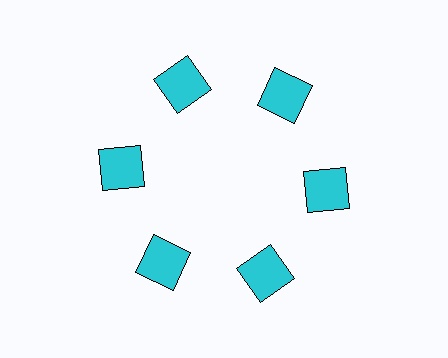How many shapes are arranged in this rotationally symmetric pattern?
There are 6 shapes, arranged in 6 groups of 1.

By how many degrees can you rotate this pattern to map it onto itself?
The pattern maps onto itself every 60 degrees of rotation.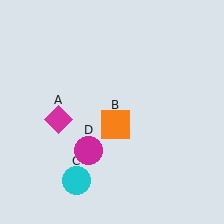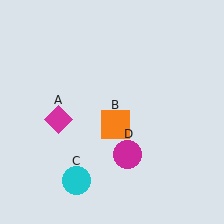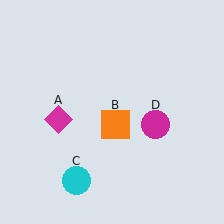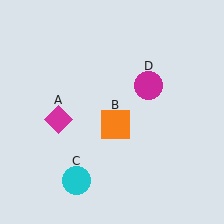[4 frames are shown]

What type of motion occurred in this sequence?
The magenta circle (object D) rotated counterclockwise around the center of the scene.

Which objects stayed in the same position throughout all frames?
Magenta diamond (object A) and orange square (object B) and cyan circle (object C) remained stationary.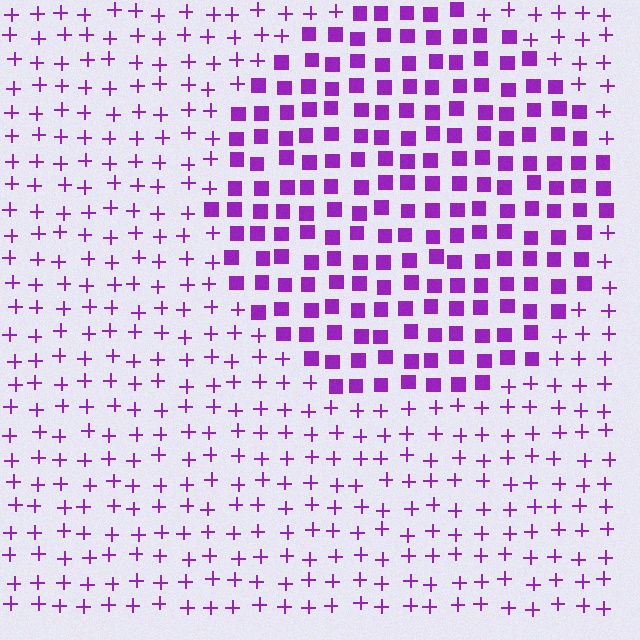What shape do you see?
I see a circle.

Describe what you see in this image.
The image is filled with small purple elements arranged in a uniform grid. A circle-shaped region contains squares, while the surrounding area contains plus signs. The boundary is defined purely by the change in element shape.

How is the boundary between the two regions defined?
The boundary is defined by a change in element shape: squares inside vs. plus signs outside. All elements share the same color and spacing.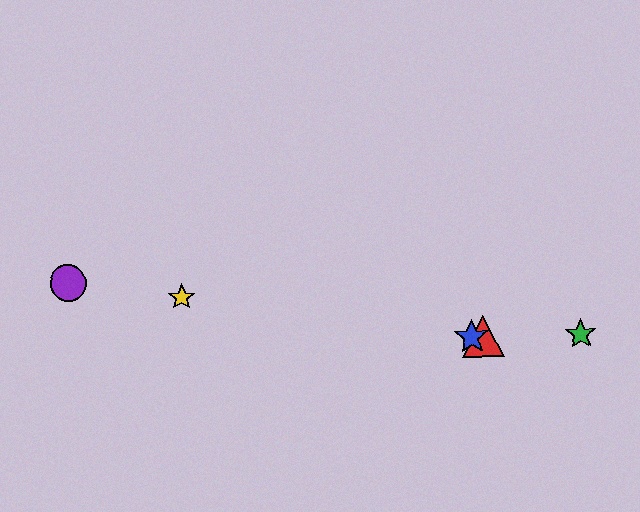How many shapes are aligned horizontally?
3 shapes (the red triangle, the blue star, the green star) are aligned horizontally.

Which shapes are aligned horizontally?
The red triangle, the blue star, the green star are aligned horizontally.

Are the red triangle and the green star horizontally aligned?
Yes, both are at y≈337.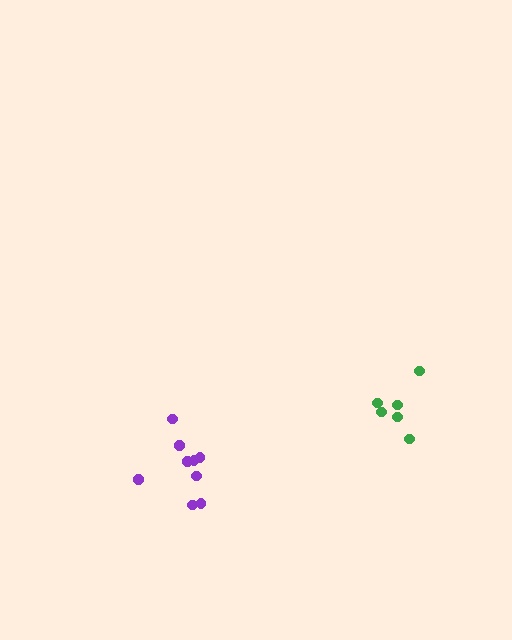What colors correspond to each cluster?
The clusters are colored: green, purple.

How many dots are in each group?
Group 1: 6 dots, Group 2: 9 dots (15 total).